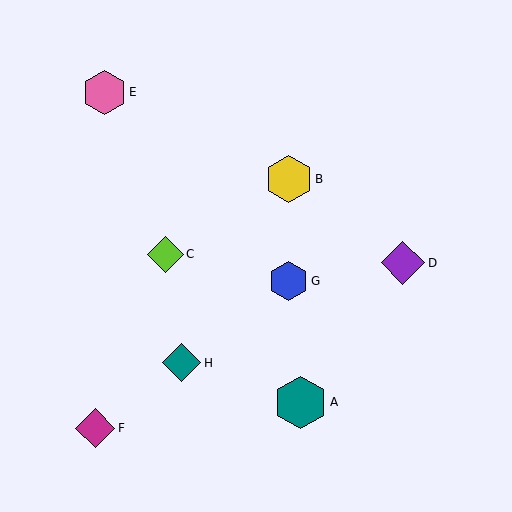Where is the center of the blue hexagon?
The center of the blue hexagon is at (289, 281).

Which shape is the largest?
The teal hexagon (labeled A) is the largest.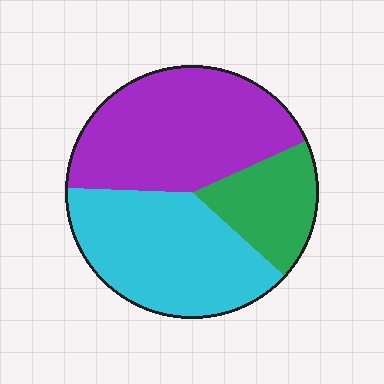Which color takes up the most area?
Purple, at roughly 45%.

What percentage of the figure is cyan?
Cyan takes up about three eighths (3/8) of the figure.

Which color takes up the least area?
Green, at roughly 20%.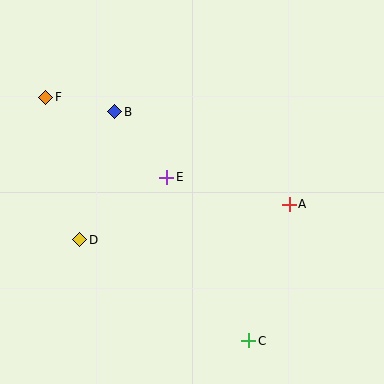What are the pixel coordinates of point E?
Point E is at (167, 177).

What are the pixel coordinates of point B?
Point B is at (115, 112).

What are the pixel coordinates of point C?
Point C is at (249, 341).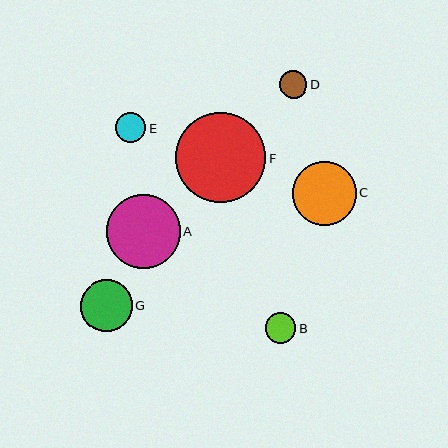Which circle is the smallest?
Circle D is the smallest with a size of approximately 28 pixels.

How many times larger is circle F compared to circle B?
Circle F is approximately 2.9 times the size of circle B.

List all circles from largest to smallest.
From largest to smallest: F, A, C, G, B, E, D.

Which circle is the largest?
Circle F is the largest with a size of approximately 90 pixels.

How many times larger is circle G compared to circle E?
Circle G is approximately 1.7 times the size of circle E.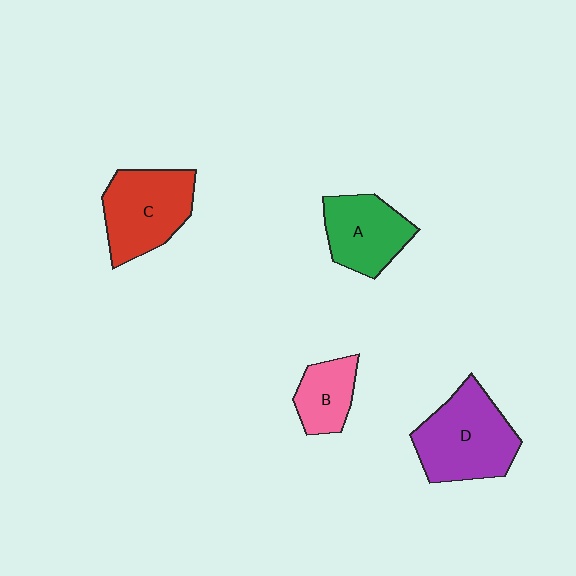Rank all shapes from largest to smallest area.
From largest to smallest: D (purple), C (red), A (green), B (pink).